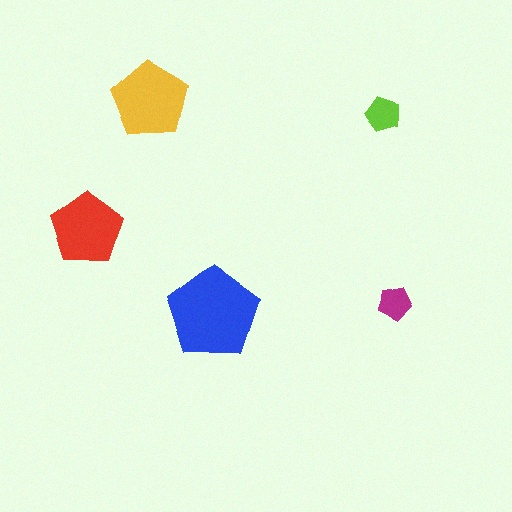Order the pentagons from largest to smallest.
the blue one, the yellow one, the red one, the lime one, the magenta one.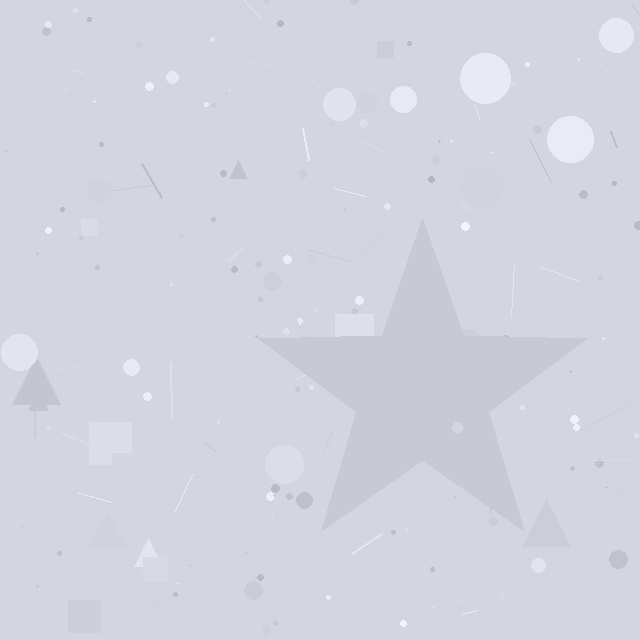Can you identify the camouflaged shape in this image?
The camouflaged shape is a star.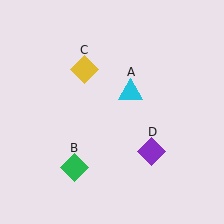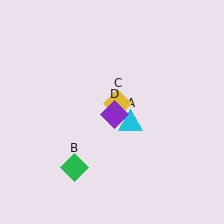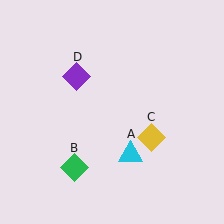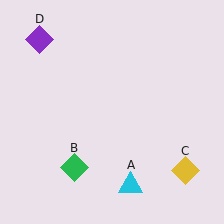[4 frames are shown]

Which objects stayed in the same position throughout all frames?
Green diamond (object B) remained stationary.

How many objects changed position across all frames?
3 objects changed position: cyan triangle (object A), yellow diamond (object C), purple diamond (object D).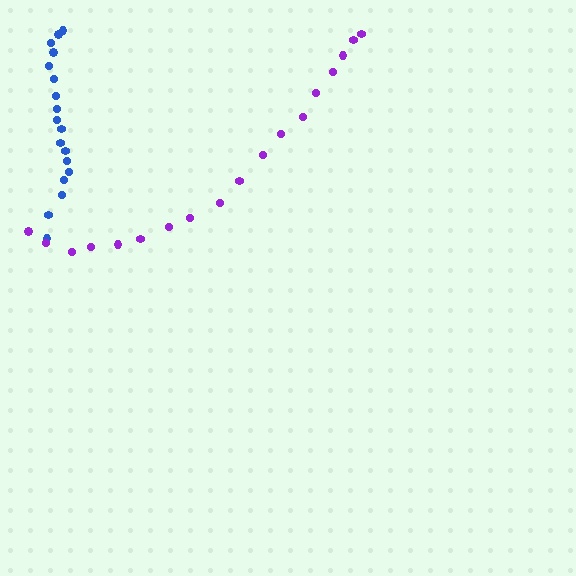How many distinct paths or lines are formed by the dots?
There are 2 distinct paths.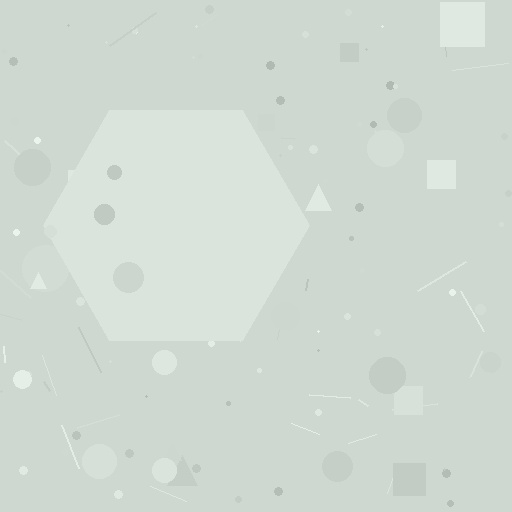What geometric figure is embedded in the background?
A hexagon is embedded in the background.